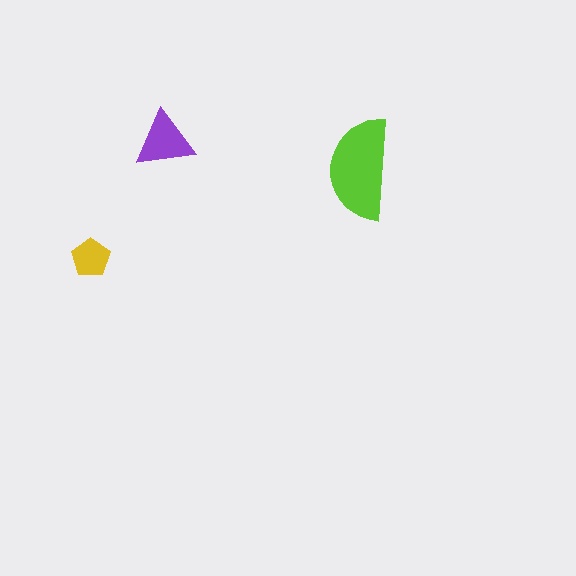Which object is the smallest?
The yellow pentagon.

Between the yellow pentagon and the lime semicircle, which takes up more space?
The lime semicircle.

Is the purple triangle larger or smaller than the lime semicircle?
Smaller.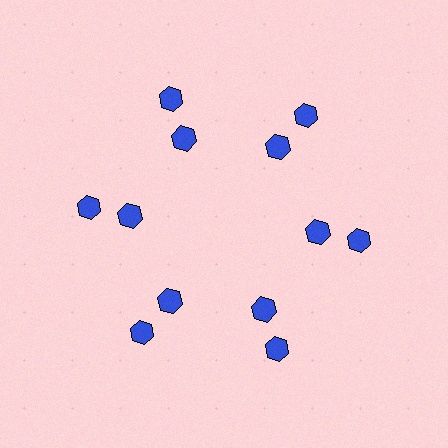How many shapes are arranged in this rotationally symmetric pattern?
There are 12 shapes, arranged in 6 groups of 2.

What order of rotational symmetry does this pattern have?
This pattern has 6-fold rotational symmetry.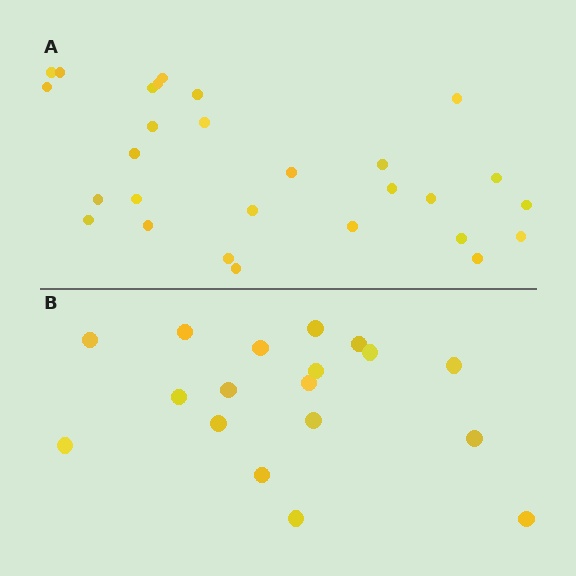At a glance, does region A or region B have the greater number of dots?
Region A (the top region) has more dots.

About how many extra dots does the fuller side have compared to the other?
Region A has roughly 10 or so more dots than region B.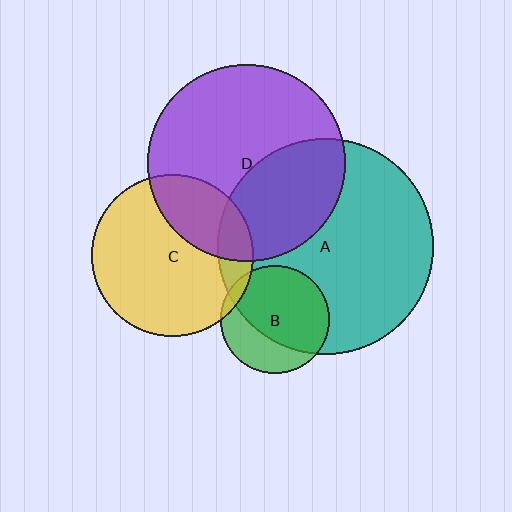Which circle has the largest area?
Circle A (teal).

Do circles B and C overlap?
Yes.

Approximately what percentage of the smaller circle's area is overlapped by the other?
Approximately 5%.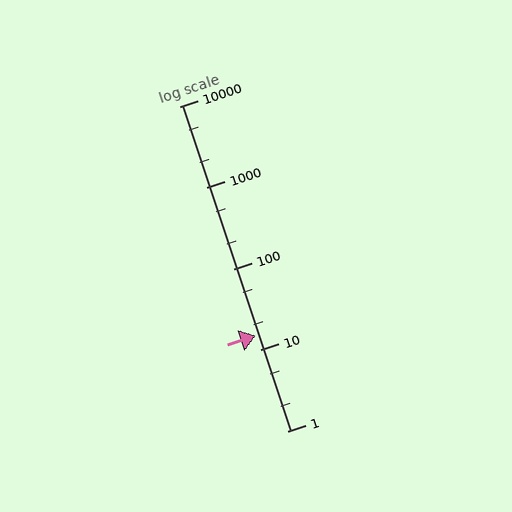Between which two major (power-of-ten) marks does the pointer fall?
The pointer is between 10 and 100.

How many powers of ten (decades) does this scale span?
The scale spans 4 decades, from 1 to 10000.